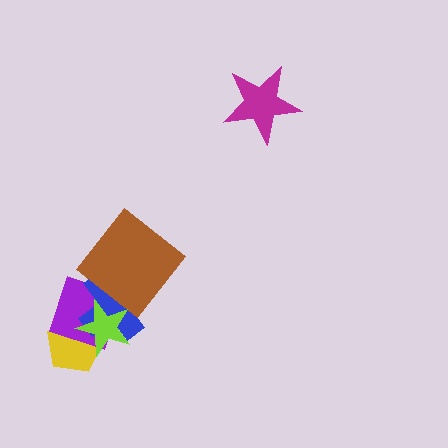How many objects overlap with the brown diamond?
2 objects overlap with the brown diamond.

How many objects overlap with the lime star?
3 objects overlap with the lime star.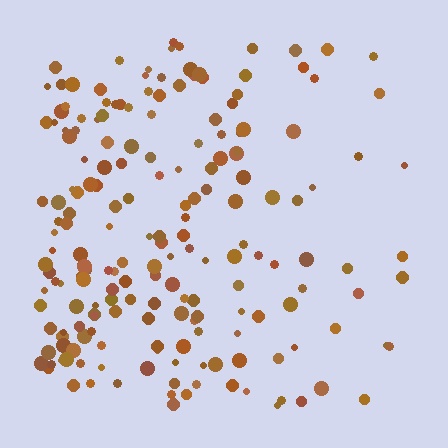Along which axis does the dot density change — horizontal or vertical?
Horizontal.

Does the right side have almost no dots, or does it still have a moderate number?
Still a moderate number, just noticeably fewer than the left.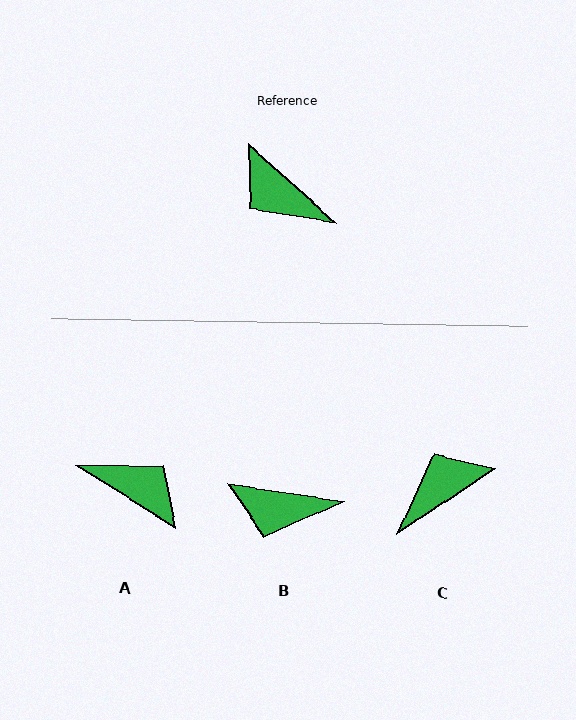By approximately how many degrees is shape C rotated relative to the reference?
Approximately 105 degrees clockwise.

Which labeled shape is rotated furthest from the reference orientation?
A, about 171 degrees away.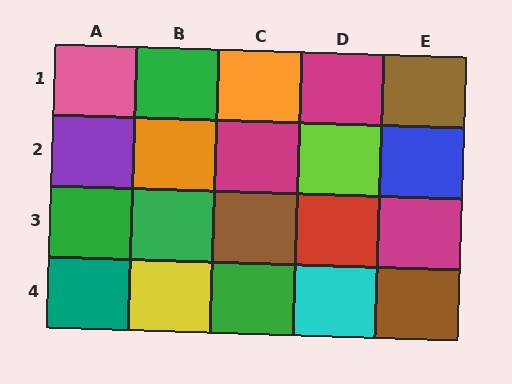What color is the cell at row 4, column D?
Cyan.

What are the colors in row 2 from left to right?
Purple, orange, magenta, lime, blue.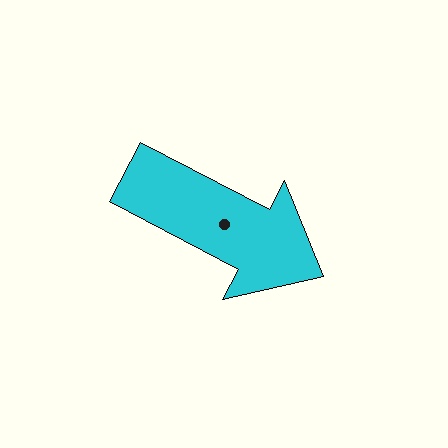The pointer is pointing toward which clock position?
Roughly 4 o'clock.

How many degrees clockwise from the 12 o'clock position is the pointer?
Approximately 118 degrees.